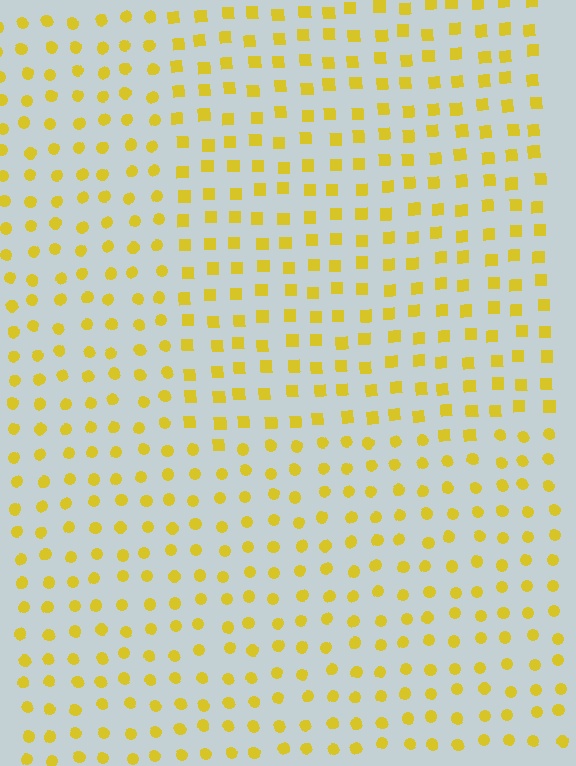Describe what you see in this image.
The image is filled with small yellow elements arranged in a uniform grid. A rectangle-shaped region contains squares, while the surrounding area contains circles. The boundary is defined purely by the change in element shape.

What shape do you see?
I see a rectangle.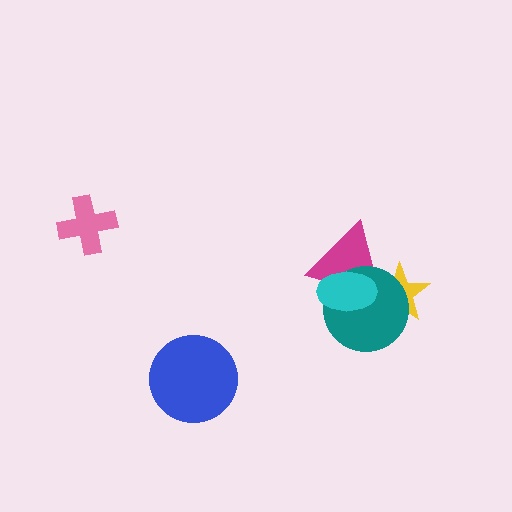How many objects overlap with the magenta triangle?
3 objects overlap with the magenta triangle.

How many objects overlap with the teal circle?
3 objects overlap with the teal circle.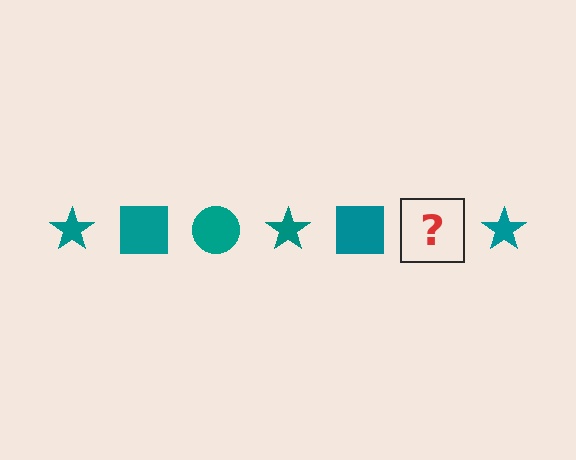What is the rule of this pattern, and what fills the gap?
The rule is that the pattern cycles through star, square, circle shapes in teal. The gap should be filled with a teal circle.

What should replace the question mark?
The question mark should be replaced with a teal circle.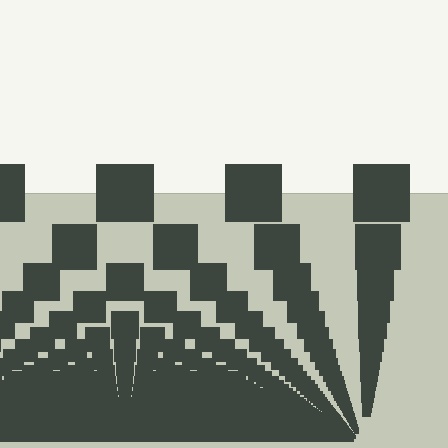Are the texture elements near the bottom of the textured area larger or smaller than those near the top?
Smaller. The gradient is inverted — elements near the bottom are smaller and denser.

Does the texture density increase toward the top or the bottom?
Density increases toward the bottom.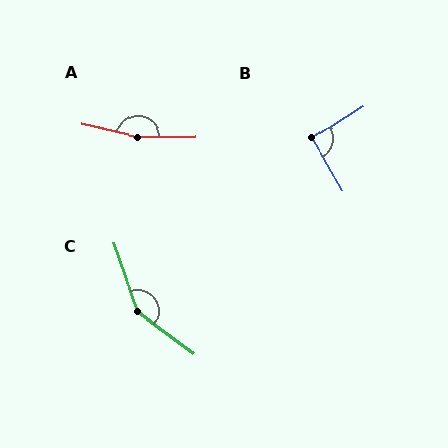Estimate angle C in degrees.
Approximately 146 degrees.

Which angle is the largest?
A, at approximately 168 degrees.